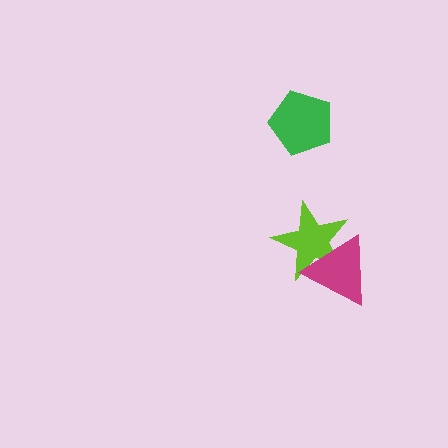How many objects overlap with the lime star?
1 object overlaps with the lime star.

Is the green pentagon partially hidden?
No, no other shape covers it.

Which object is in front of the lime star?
The magenta triangle is in front of the lime star.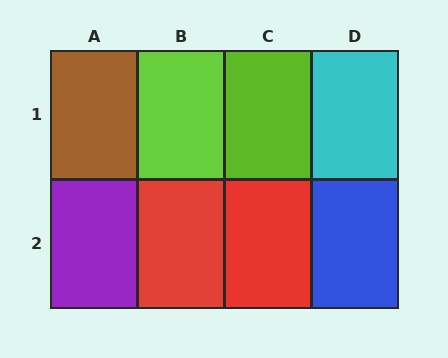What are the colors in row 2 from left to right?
Purple, red, red, blue.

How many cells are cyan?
1 cell is cyan.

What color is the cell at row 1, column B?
Lime.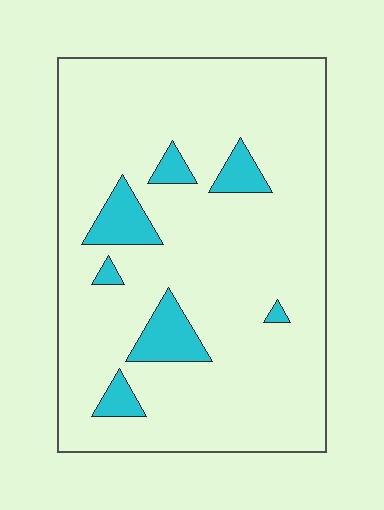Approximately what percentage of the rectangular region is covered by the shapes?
Approximately 10%.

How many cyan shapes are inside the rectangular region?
7.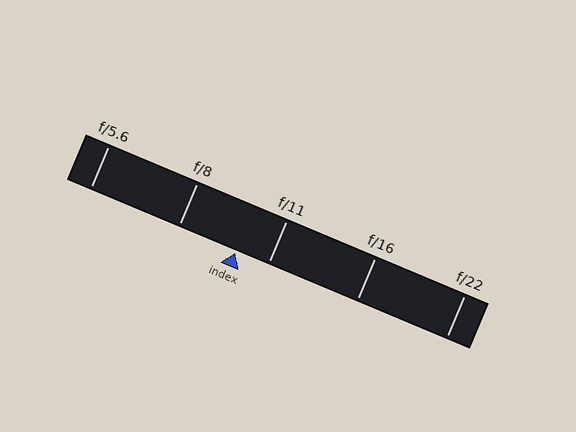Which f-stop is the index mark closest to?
The index mark is closest to f/11.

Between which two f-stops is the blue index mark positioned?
The index mark is between f/8 and f/11.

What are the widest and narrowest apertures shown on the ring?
The widest aperture shown is f/5.6 and the narrowest is f/22.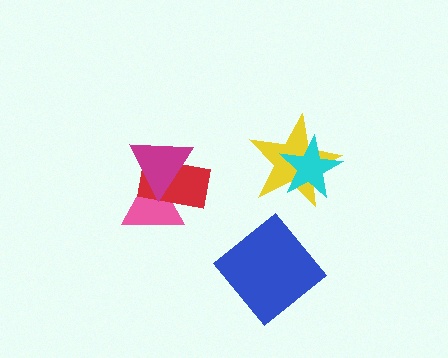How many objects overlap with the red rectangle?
2 objects overlap with the red rectangle.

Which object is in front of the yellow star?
The cyan star is in front of the yellow star.